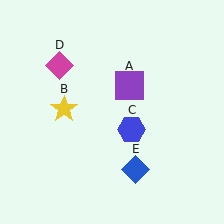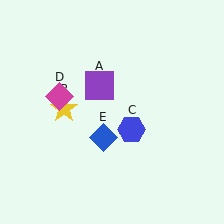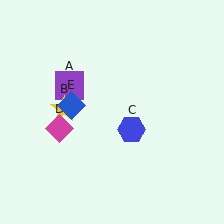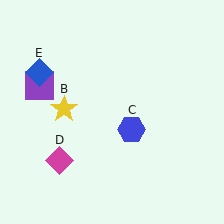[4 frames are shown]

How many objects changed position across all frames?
3 objects changed position: purple square (object A), magenta diamond (object D), blue diamond (object E).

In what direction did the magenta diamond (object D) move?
The magenta diamond (object D) moved down.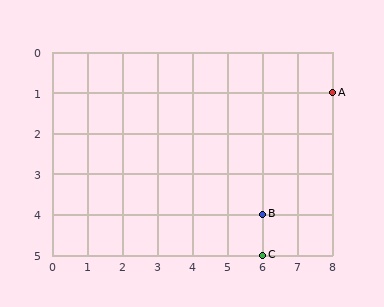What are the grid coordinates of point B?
Point B is at grid coordinates (6, 4).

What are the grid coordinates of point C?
Point C is at grid coordinates (6, 5).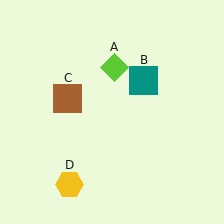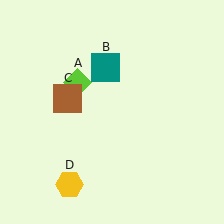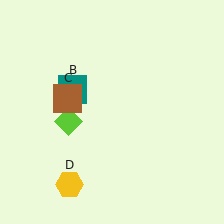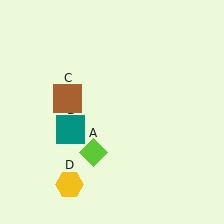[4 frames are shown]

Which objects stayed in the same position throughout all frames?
Brown square (object C) and yellow hexagon (object D) remained stationary.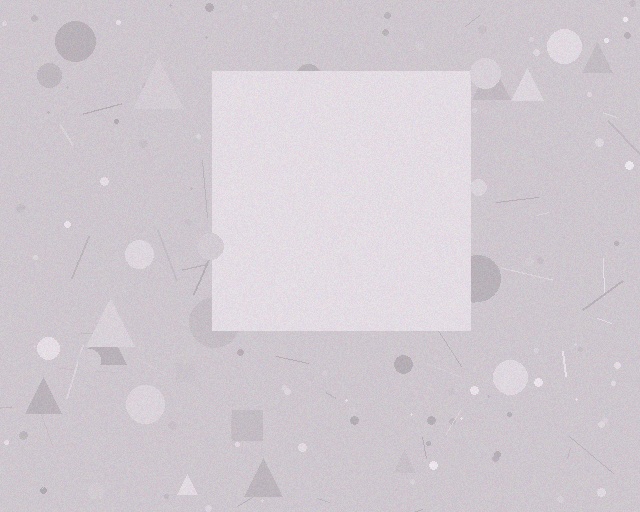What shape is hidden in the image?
A square is hidden in the image.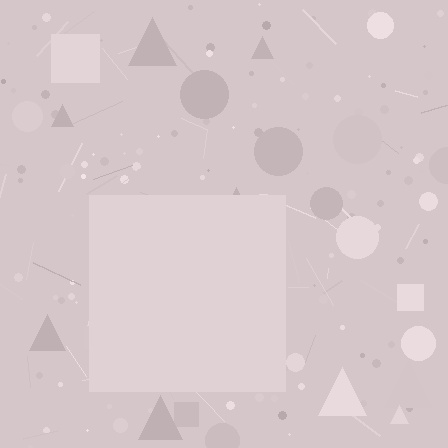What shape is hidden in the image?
A square is hidden in the image.